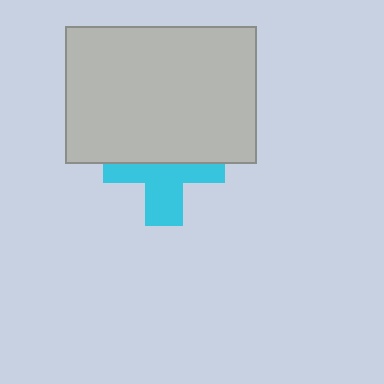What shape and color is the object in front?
The object in front is a light gray rectangle.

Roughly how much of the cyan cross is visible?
About half of it is visible (roughly 52%).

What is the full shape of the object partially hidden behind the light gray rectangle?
The partially hidden object is a cyan cross.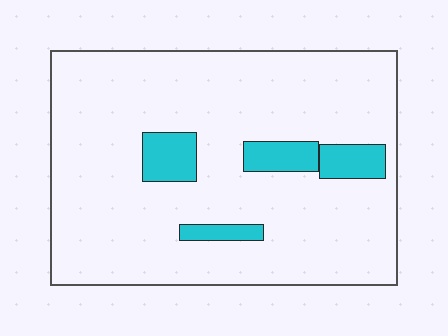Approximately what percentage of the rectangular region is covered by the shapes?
Approximately 10%.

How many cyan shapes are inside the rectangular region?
4.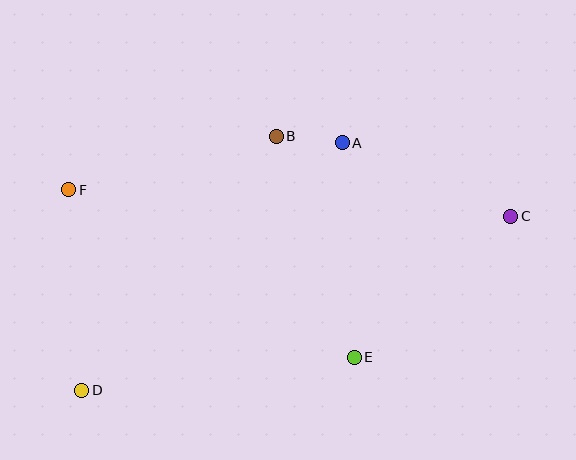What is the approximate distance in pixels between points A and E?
The distance between A and E is approximately 215 pixels.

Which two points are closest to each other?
Points A and B are closest to each other.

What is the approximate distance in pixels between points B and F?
The distance between B and F is approximately 214 pixels.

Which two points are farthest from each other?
Points C and D are farthest from each other.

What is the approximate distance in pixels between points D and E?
The distance between D and E is approximately 275 pixels.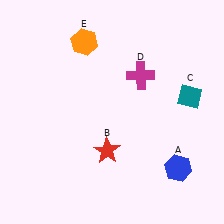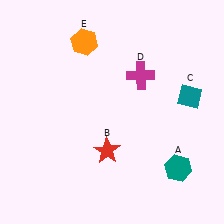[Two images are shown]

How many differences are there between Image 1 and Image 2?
There is 1 difference between the two images.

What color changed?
The hexagon (A) changed from blue in Image 1 to teal in Image 2.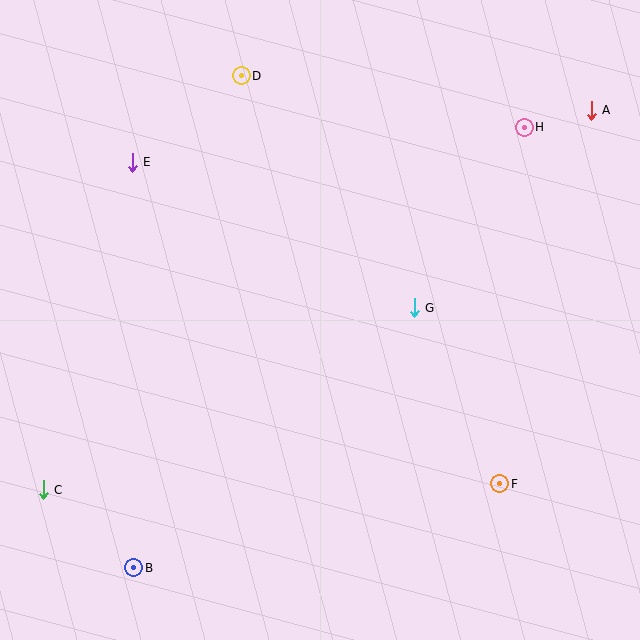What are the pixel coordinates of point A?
Point A is at (591, 110).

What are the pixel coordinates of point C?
Point C is at (43, 490).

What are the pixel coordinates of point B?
Point B is at (134, 568).